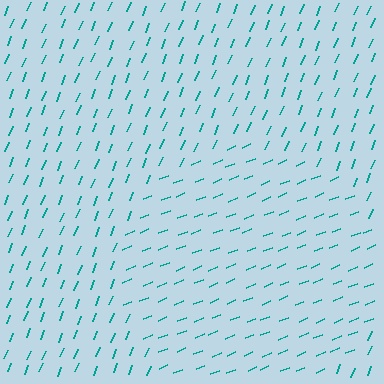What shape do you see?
I see a circle.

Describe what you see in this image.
The image is filled with small teal line segments. A circle region in the image has lines oriented differently from the surrounding lines, creating a visible texture boundary.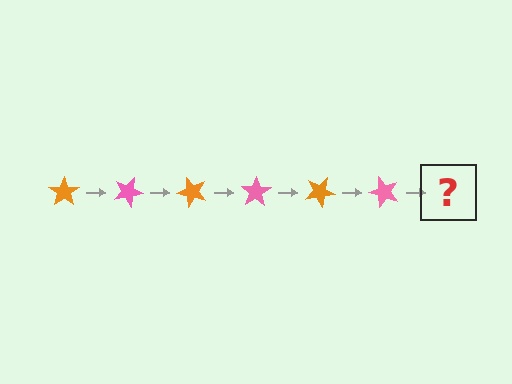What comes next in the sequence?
The next element should be an orange star, rotated 150 degrees from the start.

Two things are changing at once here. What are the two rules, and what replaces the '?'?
The two rules are that it rotates 25 degrees each step and the color cycles through orange and pink. The '?' should be an orange star, rotated 150 degrees from the start.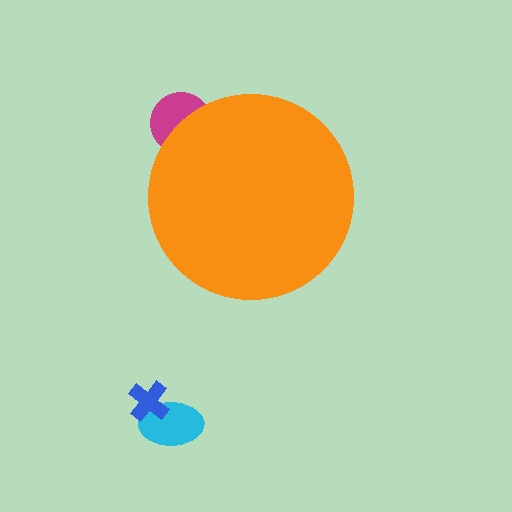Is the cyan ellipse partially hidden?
No, the cyan ellipse is fully visible.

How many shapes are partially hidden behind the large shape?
1 shape is partially hidden.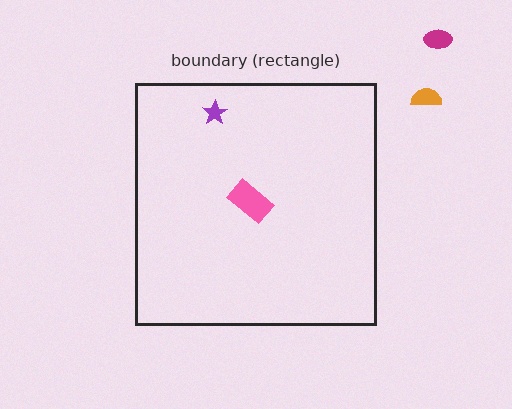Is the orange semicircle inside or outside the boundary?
Outside.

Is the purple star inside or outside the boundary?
Inside.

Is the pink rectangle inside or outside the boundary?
Inside.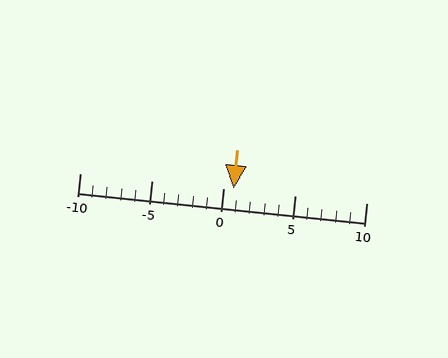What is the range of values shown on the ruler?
The ruler shows values from -10 to 10.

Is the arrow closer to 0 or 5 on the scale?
The arrow is closer to 0.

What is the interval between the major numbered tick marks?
The major tick marks are spaced 5 units apart.